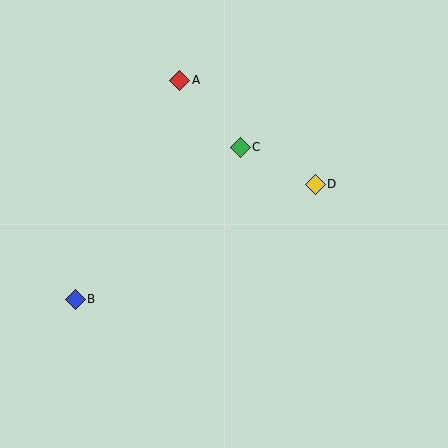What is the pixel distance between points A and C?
The distance between A and C is 91 pixels.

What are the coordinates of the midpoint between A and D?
The midpoint between A and D is at (248, 132).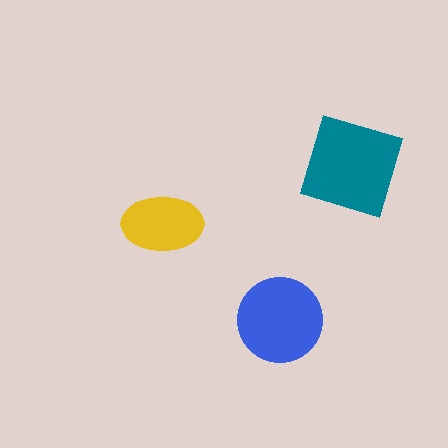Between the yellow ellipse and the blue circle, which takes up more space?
The blue circle.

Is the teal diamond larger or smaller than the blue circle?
Larger.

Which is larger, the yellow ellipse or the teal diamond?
The teal diamond.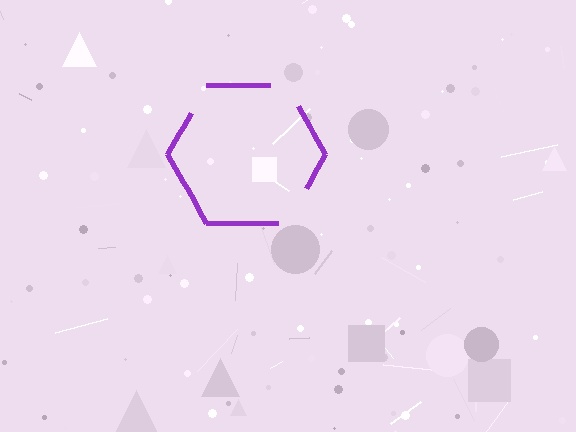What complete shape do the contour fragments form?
The contour fragments form a hexagon.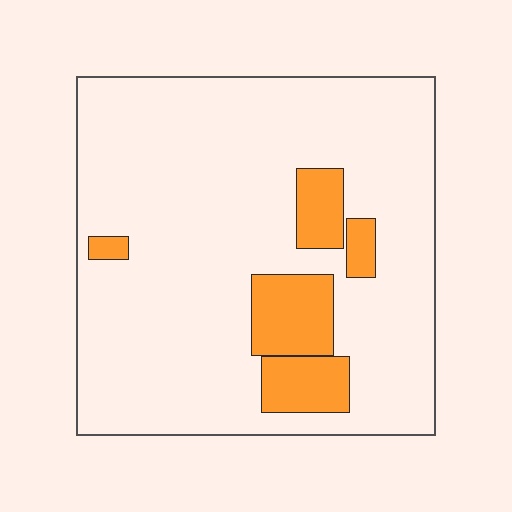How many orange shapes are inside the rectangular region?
5.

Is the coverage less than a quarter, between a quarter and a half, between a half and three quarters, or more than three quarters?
Less than a quarter.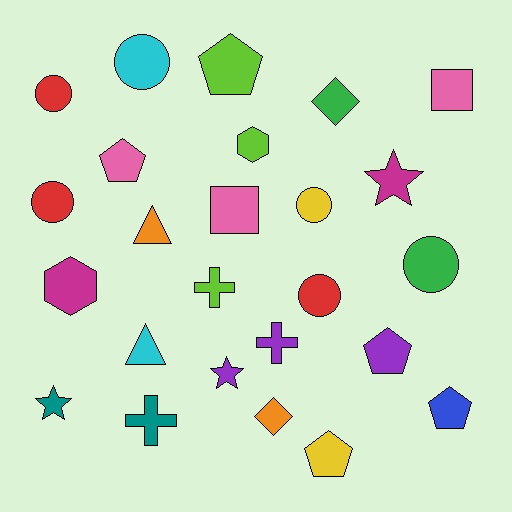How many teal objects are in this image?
There are 2 teal objects.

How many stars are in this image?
There are 3 stars.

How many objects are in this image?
There are 25 objects.